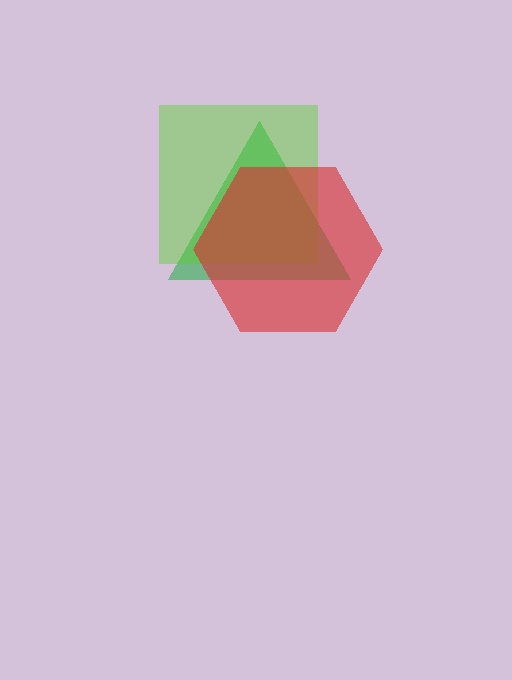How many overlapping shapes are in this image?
There are 3 overlapping shapes in the image.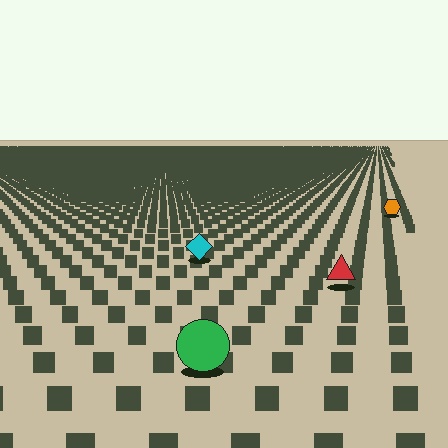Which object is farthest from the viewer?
The orange hexagon is farthest from the viewer. It appears smaller and the ground texture around it is denser.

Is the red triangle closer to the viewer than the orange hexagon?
Yes. The red triangle is closer — you can tell from the texture gradient: the ground texture is coarser near it.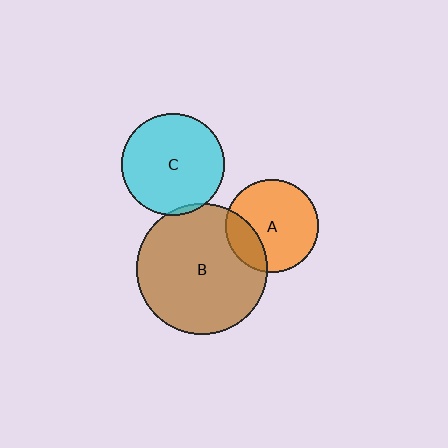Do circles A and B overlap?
Yes.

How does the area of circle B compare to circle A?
Approximately 2.0 times.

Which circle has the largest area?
Circle B (brown).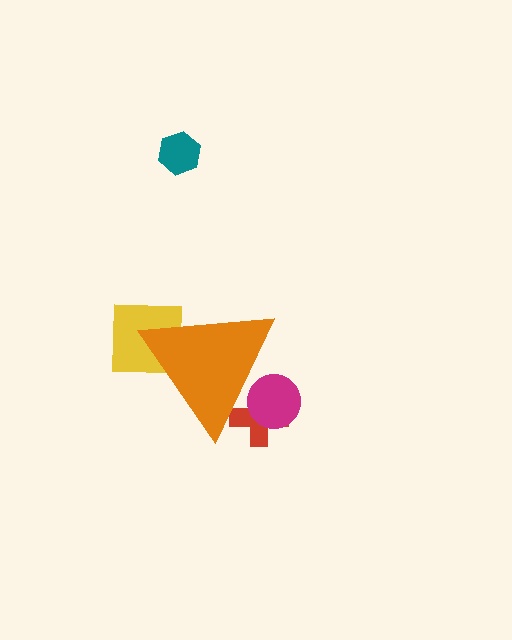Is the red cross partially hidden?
Yes, the red cross is partially hidden behind the orange triangle.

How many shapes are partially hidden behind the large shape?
3 shapes are partially hidden.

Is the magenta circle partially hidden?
Yes, the magenta circle is partially hidden behind the orange triangle.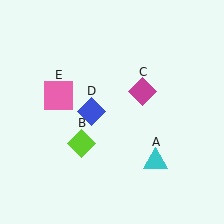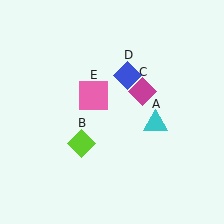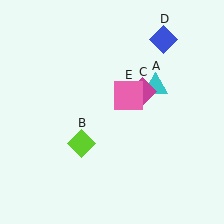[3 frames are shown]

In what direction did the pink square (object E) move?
The pink square (object E) moved right.